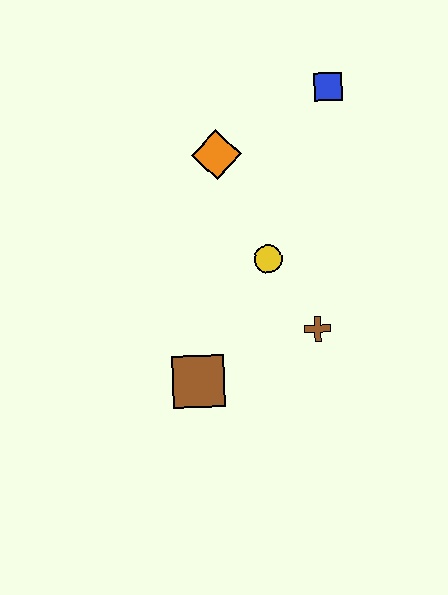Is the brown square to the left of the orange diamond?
Yes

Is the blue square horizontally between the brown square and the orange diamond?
No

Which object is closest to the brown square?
The brown cross is closest to the brown square.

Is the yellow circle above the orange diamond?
No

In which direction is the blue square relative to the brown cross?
The blue square is above the brown cross.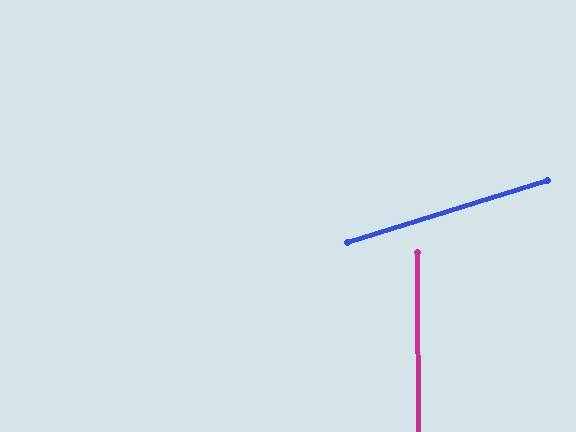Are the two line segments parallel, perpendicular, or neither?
Neither parallel nor perpendicular — they differ by about 73°.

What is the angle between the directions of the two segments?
Approximately 73 degrees.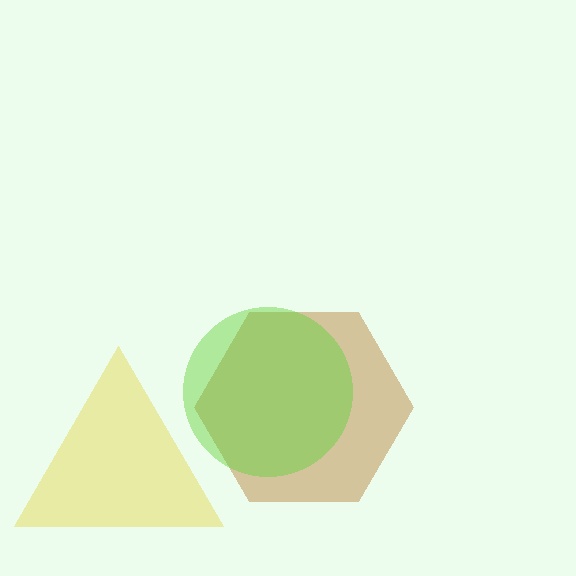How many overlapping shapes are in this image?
There are 3 overlapping shapes in the image.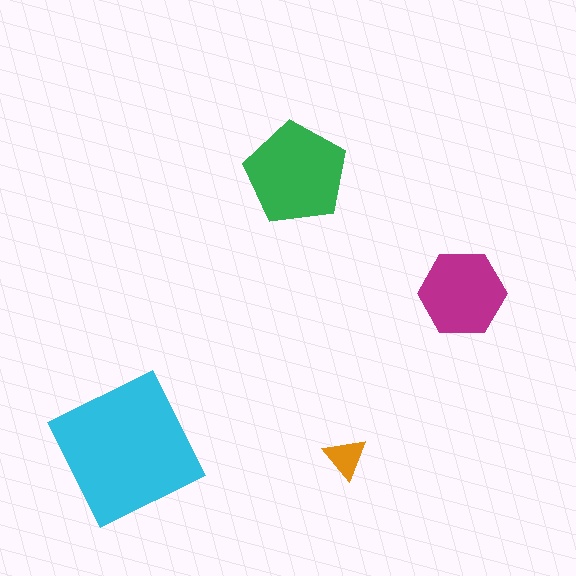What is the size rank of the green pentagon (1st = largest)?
2nd.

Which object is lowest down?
The orange triangle is bottommost.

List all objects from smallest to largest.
The orange triangle, the magenta hexagon, the green pentagon, the cyan square.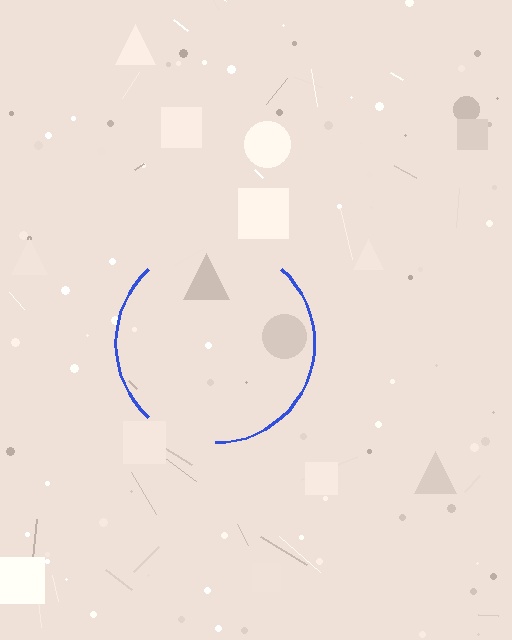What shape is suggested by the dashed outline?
The dashed outline suggests a circle.